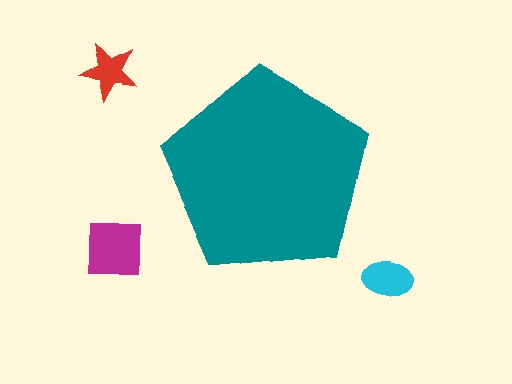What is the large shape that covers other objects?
A teal pentagon.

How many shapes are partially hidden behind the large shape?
0 shapes are partially hidden.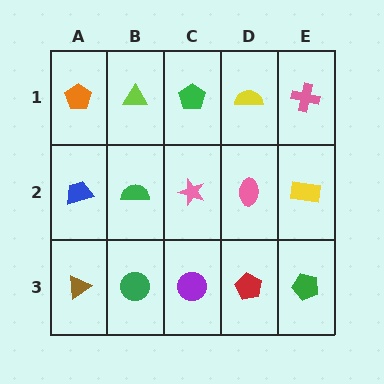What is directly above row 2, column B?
A lime triangle.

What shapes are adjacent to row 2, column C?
A green pentagon (row 1, column C), a purple circle (row 3, column C), a green semicircle (row 2, column B), a pink ellipse (row 2, column D).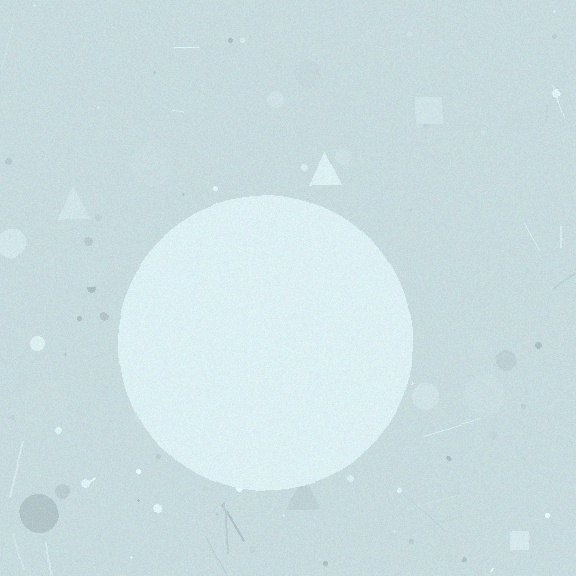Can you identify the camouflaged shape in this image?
The camouflaged shape is a circle.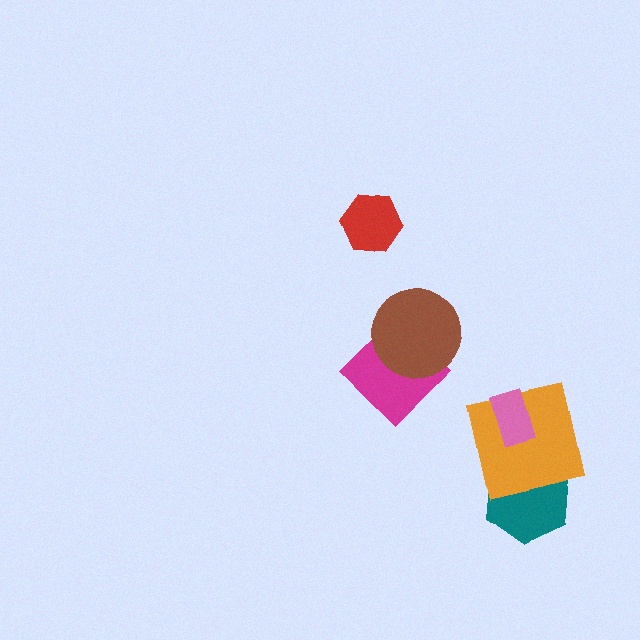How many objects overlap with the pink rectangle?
1 object overlaps with the pink rectangle.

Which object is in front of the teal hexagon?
The orange square is in front of the teal hexagon.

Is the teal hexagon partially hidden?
Yes, it is partially covered by another shape.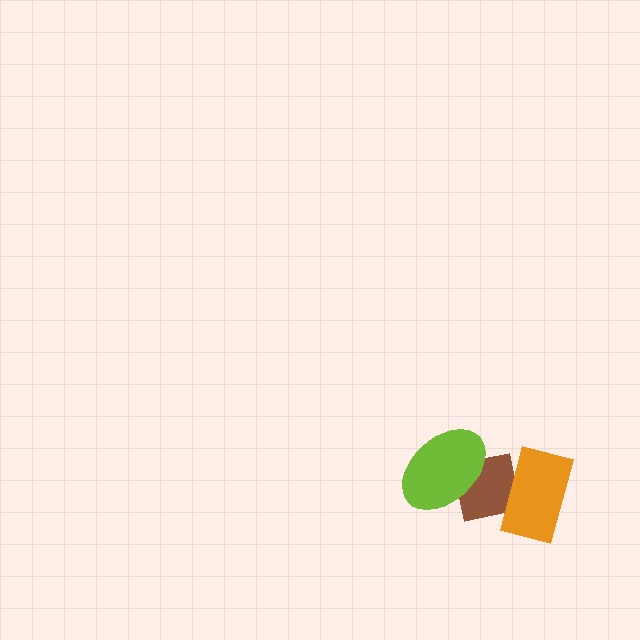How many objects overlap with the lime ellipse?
1 object overlaps with the lime ellipse.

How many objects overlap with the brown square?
2 objects overlap with the brown square.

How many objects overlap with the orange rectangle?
1 object overlaps with the orange rectangle.